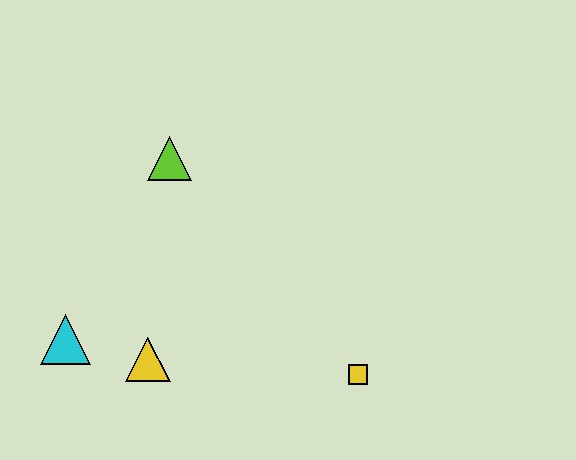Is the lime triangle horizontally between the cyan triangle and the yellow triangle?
No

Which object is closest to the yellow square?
The yellow triangle is closest to the yellow square.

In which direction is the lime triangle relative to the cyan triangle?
The lime triangle is above the cyan triangle.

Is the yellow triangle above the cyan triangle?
No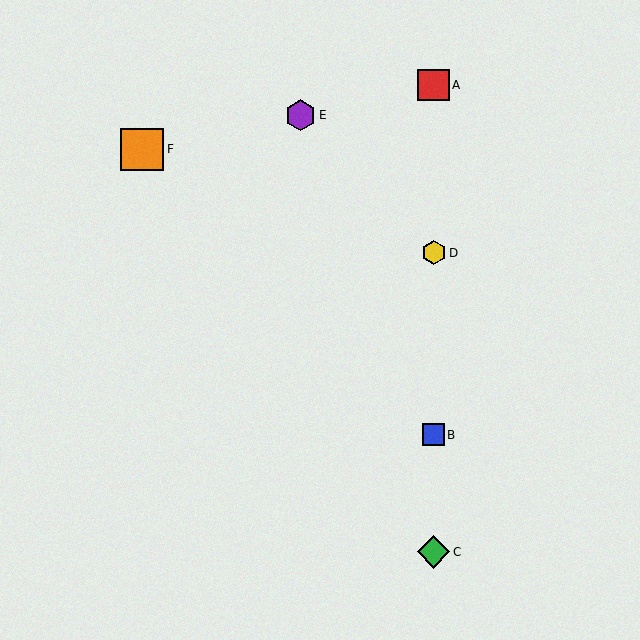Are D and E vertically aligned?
No, D is at x≈434 and E is at x≈301.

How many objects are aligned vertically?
4 objects (A, B, C, D) are aligned vertically.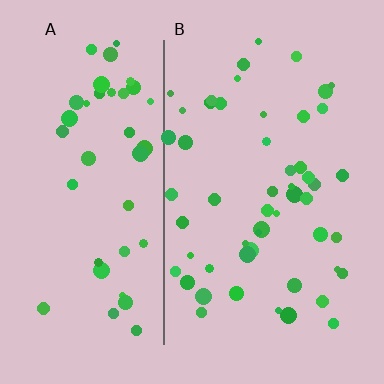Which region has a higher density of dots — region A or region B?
B (the right).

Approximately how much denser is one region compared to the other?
Approximately 1.2× — region B over region A.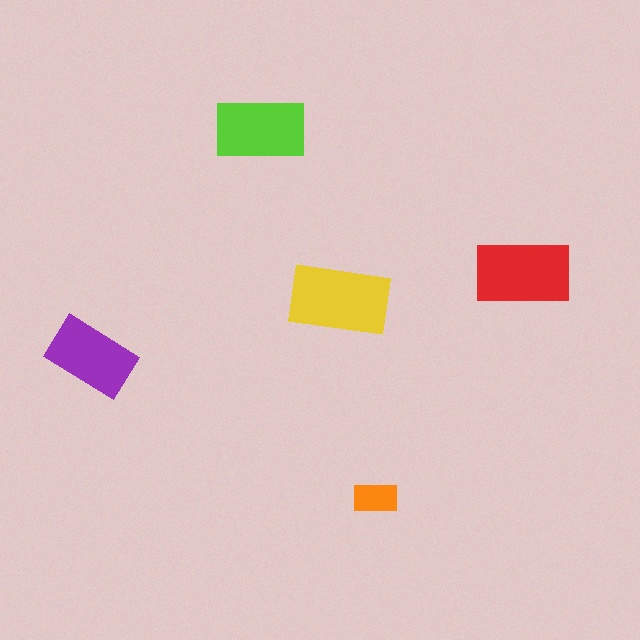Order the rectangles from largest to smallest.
the yellow one, the red one, the lime one, the purple one, the orange one.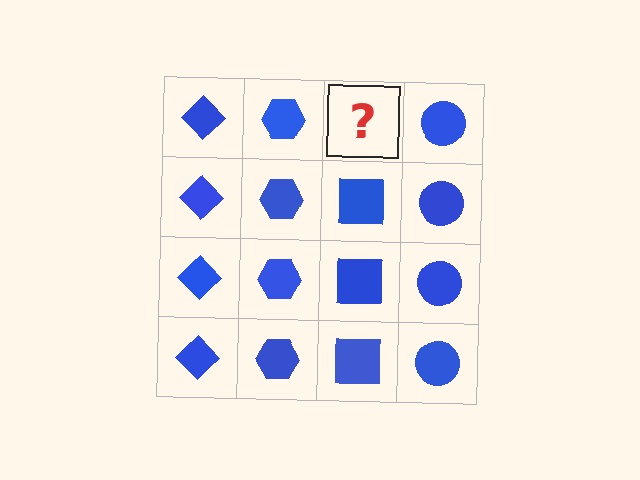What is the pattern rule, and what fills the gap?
The rule is that each column has a consistent shape. The gap should be filled with a blue square.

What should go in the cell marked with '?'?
The missing cell should contain a blue square.